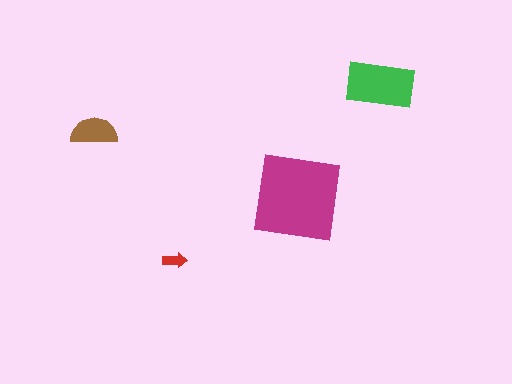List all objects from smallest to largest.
The red arrow, the brown semicircle, the green rectangle, the magenta square.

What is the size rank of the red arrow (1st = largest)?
4th.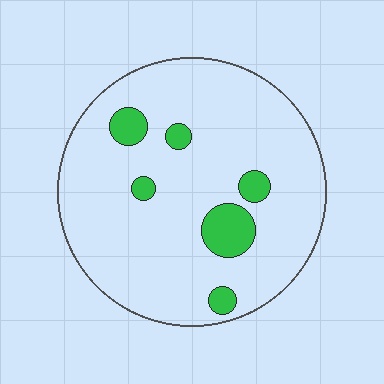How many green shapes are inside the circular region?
6.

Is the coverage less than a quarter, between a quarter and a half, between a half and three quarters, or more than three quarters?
Less than a quarter.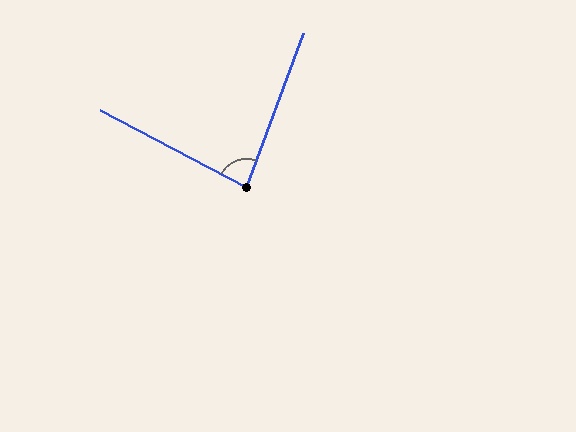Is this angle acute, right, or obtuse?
It is acute.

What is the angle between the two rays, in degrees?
Approximately 82 degrees.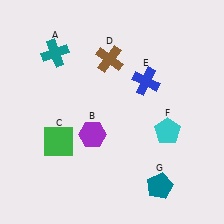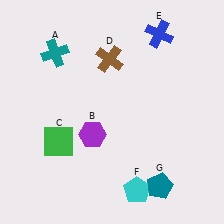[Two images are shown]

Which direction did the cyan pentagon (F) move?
The cyan pentagon (F) moved down.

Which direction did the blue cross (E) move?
The blue cross (E) moved up.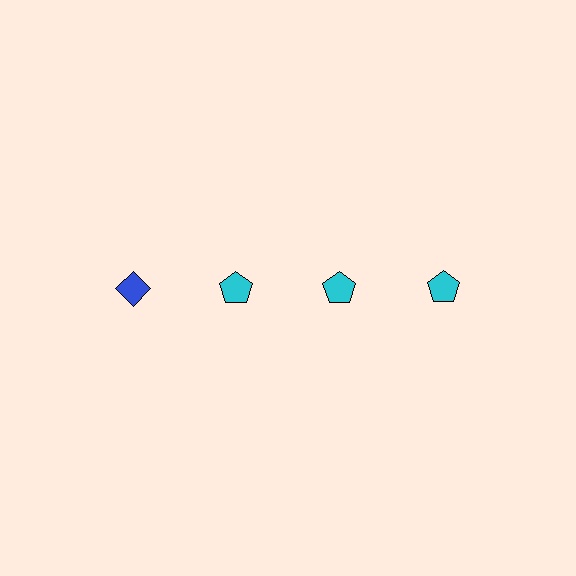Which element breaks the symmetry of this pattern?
The blue diamond in the top row, leftmost column breaks the symmetry. All other shapes are cyan pentagons.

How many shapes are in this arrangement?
There are 4 shapes arranged in a grid pattern.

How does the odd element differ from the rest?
It differs in both color (blue instead of cyan) and shape (diamond instead of pentagon).